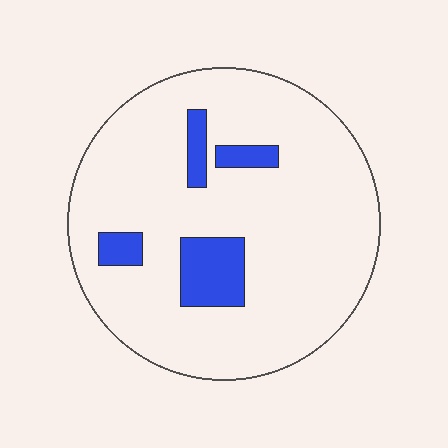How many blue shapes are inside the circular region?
4.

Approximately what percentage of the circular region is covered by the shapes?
Approximately 10%.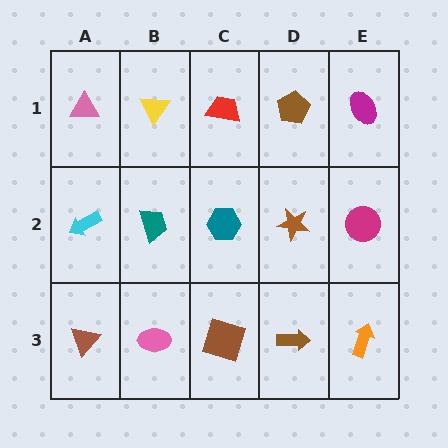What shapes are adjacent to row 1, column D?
A brown star (row 2, column D), a red trapezoid (row 1, column C), a magenta ellipse (row 1, column E).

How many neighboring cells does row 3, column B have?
3.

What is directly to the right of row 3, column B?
A brown square.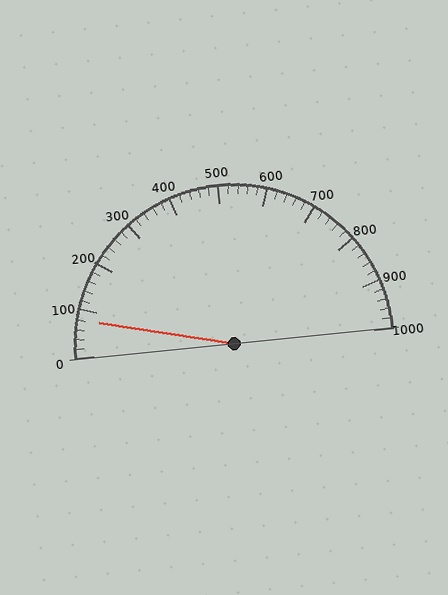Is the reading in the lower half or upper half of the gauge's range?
The reading is in the lower half of the range (0 to 1000).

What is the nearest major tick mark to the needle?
The nearest major tick mark is 100.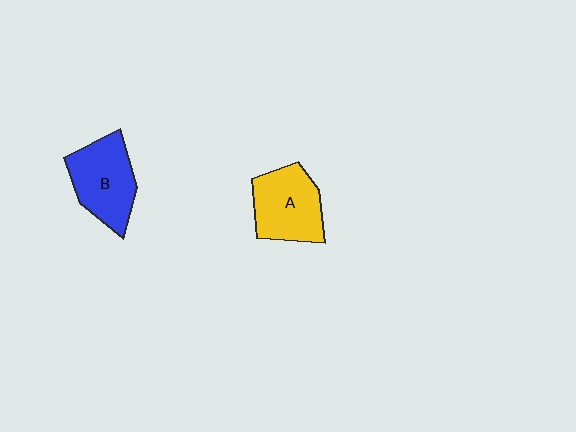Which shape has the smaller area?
Shape A (yellow).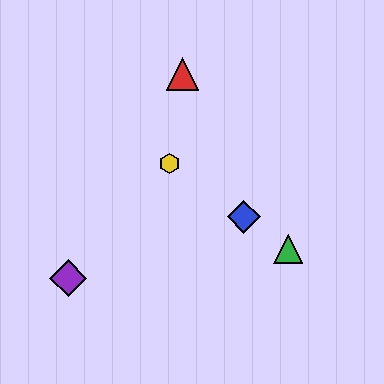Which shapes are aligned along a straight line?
The blue diamond, the green triangle, the yellow hexagon are aligned along a straight line.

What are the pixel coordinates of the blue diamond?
The blue diamond is at (244, 217).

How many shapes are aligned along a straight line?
3 shapes (the blue diamond, the green triangle, the yellow hexagon) are aligned along a straight line.